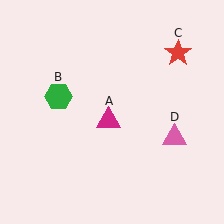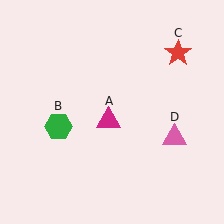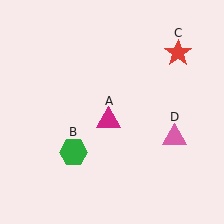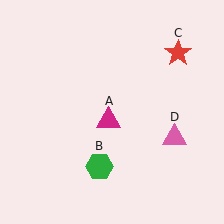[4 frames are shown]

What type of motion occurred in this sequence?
The green hexagon (object B) rotated counterclockwise around the center of the scene.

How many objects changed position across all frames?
1 object changed position: green hexagon (object B).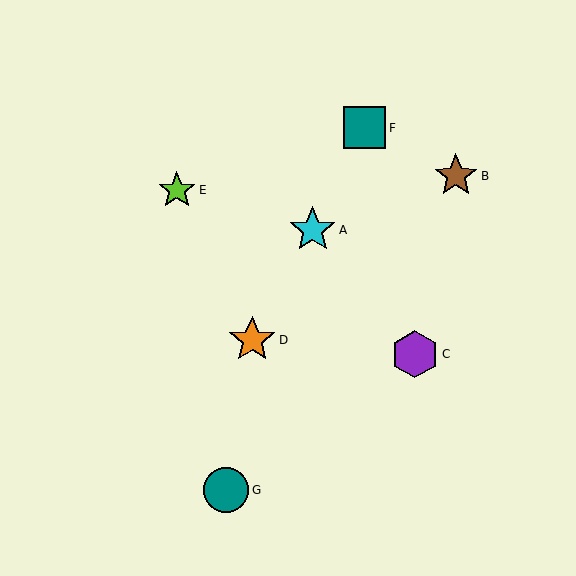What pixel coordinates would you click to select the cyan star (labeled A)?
Click at (313, 230) to select the cyan star A.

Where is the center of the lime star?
The center of the lime star is at (177, 190).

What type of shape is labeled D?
Shape D is an orange star.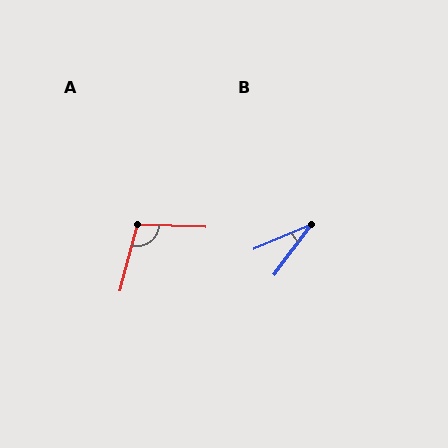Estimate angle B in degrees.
Approximately 30 degrees.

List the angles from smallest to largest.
B (30°), A (103°).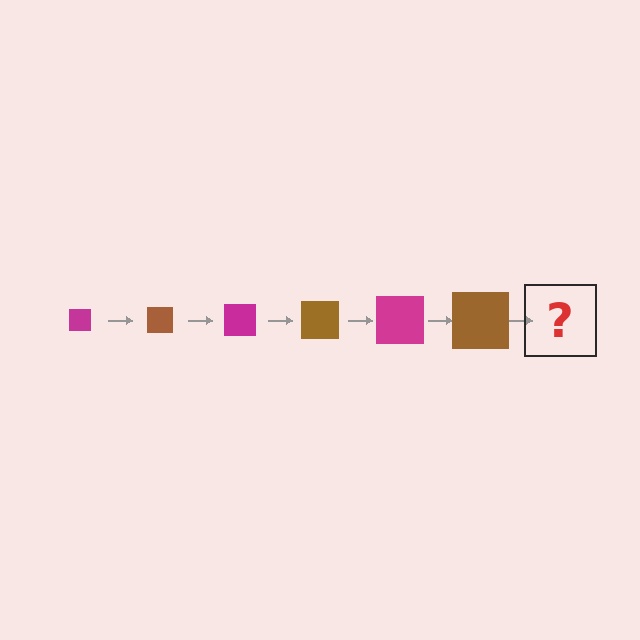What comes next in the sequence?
The next element should be a magenta square, larger than the previous one.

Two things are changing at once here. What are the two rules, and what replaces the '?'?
The two rules are that the square grows larger each step and the color cycles through magenta and brown. The '?' should be a magenta square, larger than the previous one.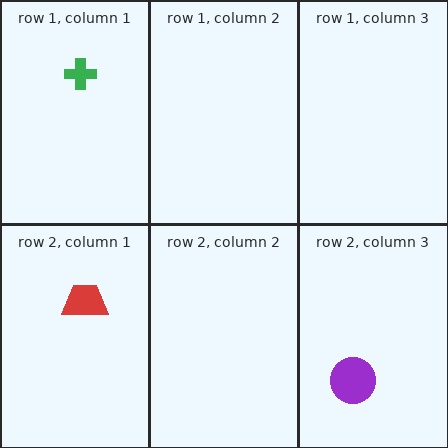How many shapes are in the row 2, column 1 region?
1.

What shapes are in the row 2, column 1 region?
The red trapezoid.